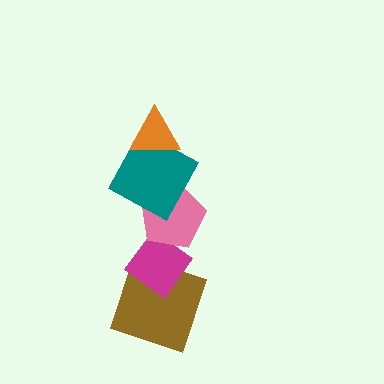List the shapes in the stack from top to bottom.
From top to bottom: the orange triangle, the teal square, the pink pentagon, the magenta diamond, the brown square.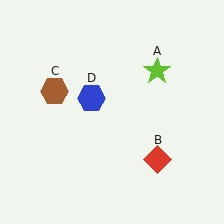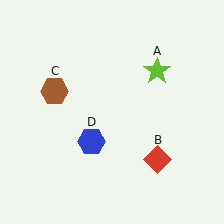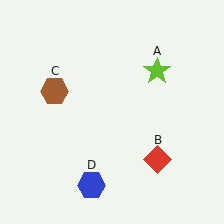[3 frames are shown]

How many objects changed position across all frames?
1 object changed position: blue hexagon (object D).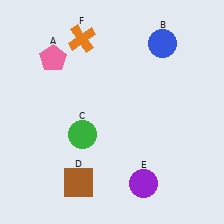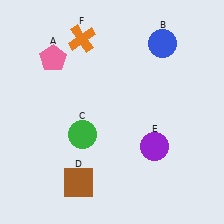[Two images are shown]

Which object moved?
The purple circle (E) moved up.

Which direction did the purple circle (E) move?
The purple circle (E) moved up.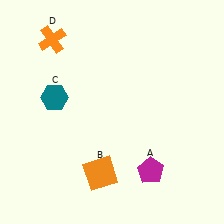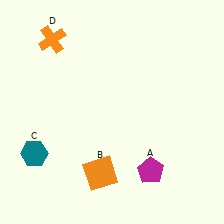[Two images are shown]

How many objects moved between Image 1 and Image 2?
1 object moved between the two images.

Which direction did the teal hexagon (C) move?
The teal hexagon (C) moved down.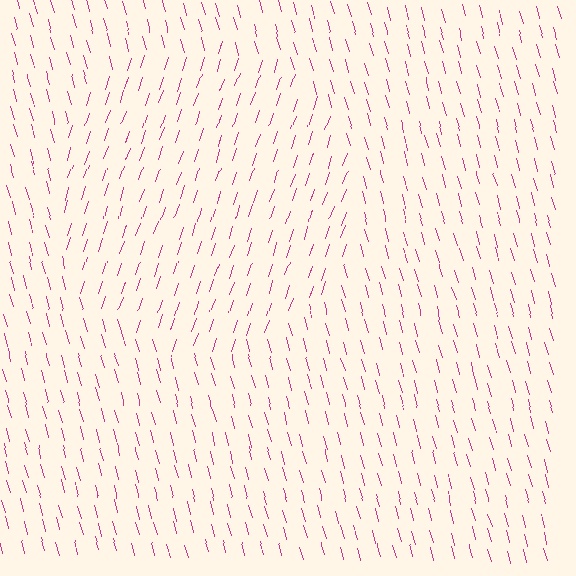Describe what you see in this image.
The image is filled with small magenta line segments. A circle region in the image has lines oriented differently from the surrounding lines, creating a visible texture boundary.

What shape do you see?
I see a circle.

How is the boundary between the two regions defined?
The boundary is defined purely by a change in line orientation (approximately 34 degrees difference). All lines are the same color and thickness.